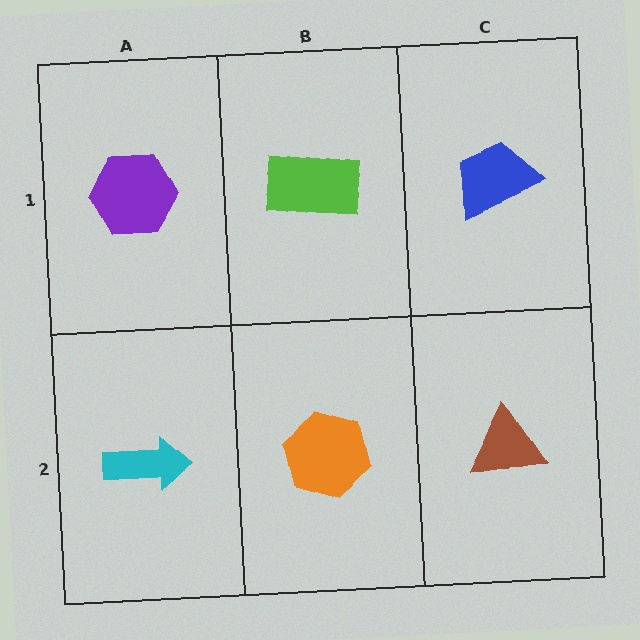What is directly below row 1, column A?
A cyan arrow.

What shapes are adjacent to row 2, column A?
A purple hexagon (row 1, column A), an orange hexagon (row 2, column B).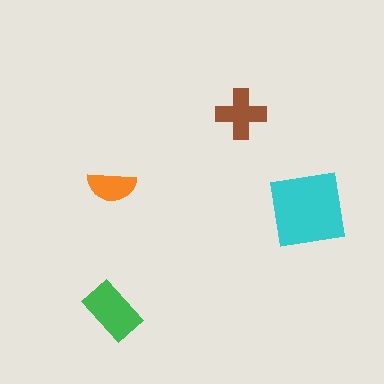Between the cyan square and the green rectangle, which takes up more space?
The cyan square.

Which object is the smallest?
The orange semicircle.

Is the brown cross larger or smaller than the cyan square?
Smaller.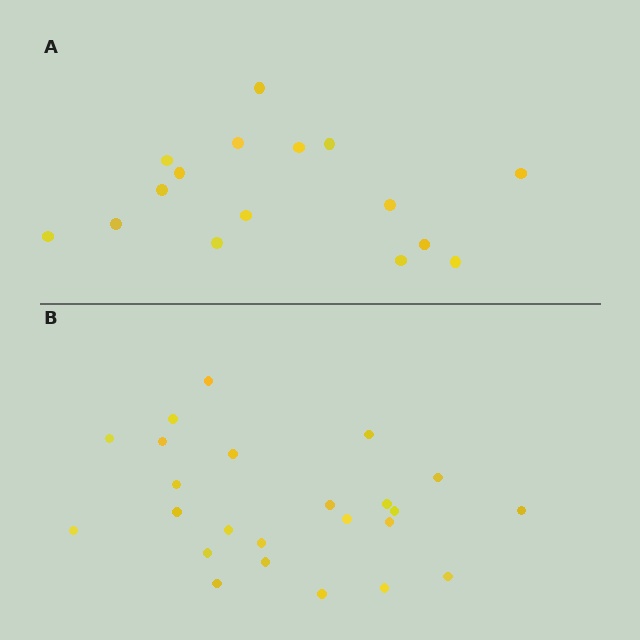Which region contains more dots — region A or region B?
Region B (the bottom region) has more dots.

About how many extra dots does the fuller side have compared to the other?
Region B has roughly 8 or so more dots than region A.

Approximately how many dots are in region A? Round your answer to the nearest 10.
About 20 dots. (The exact count is 16, which rounds to 20.)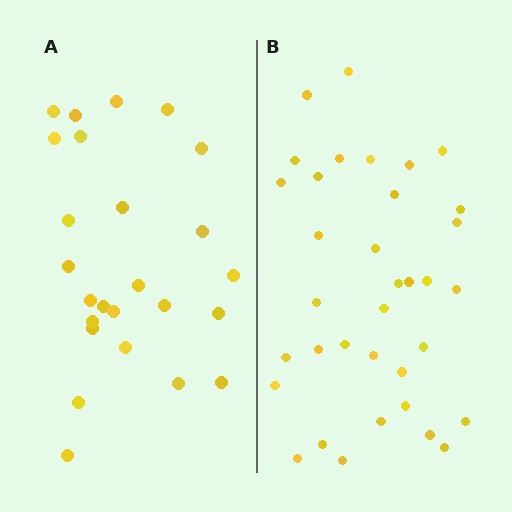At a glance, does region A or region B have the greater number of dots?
Region B (the right region) has more dots.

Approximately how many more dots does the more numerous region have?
Region B has roughly 10 or so more dots than region A.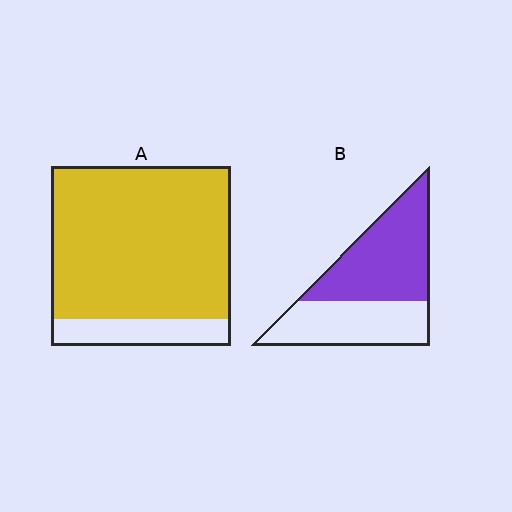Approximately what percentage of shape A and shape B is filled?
A is approximately 85% and B is approximately 55%.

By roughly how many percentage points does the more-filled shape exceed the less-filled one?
By roughly 30 percentage points (A over B).